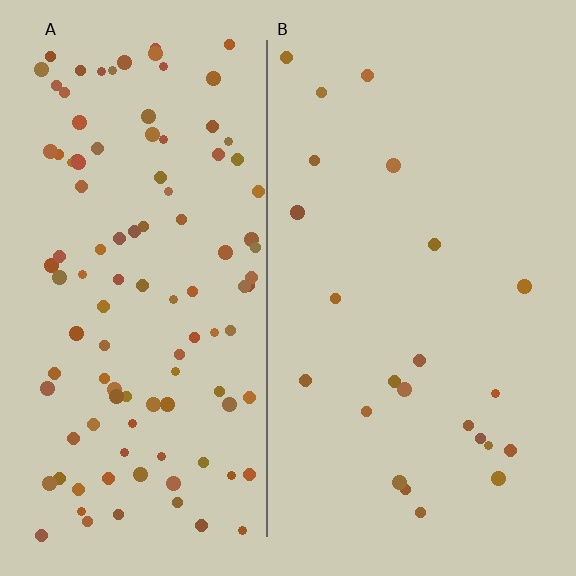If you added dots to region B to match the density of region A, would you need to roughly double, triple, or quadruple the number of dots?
Approximately quadruple.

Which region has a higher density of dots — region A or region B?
A (the left).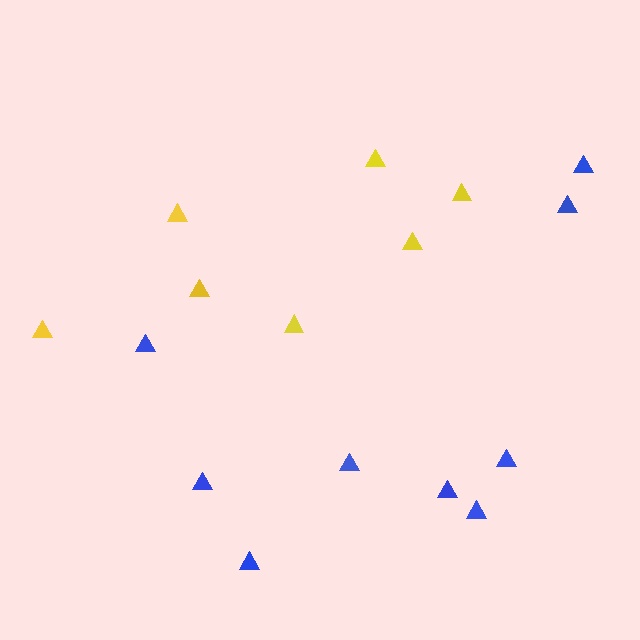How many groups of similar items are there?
There are 2 groups: one group of yellow triangles (7) and one group of blue triangles (9).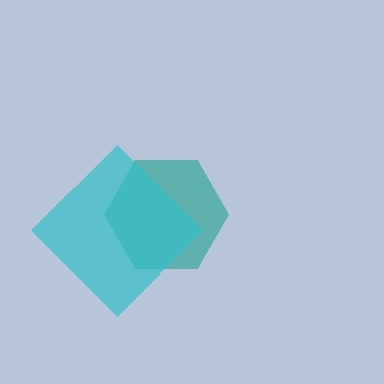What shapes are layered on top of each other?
The layered shapes are: a teal hexagon, a cyan diamond.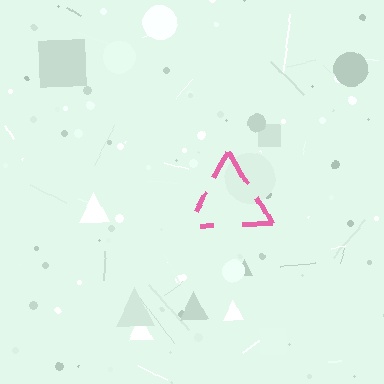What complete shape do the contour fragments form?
The contour fragments form a triangle.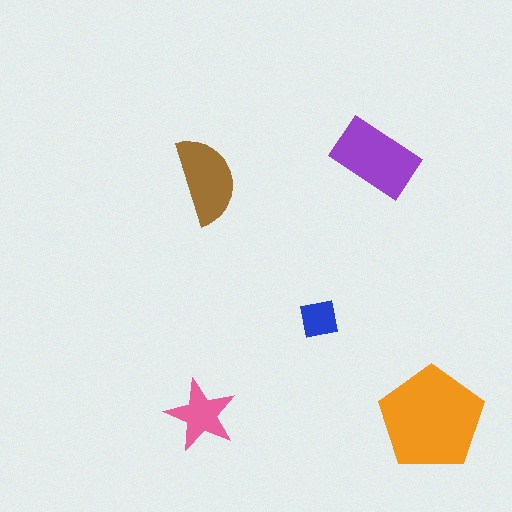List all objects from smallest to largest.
The blue square, the pink star, the brown semicircle, the purple rectangle, the orange pentagon.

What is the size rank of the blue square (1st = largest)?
5th.